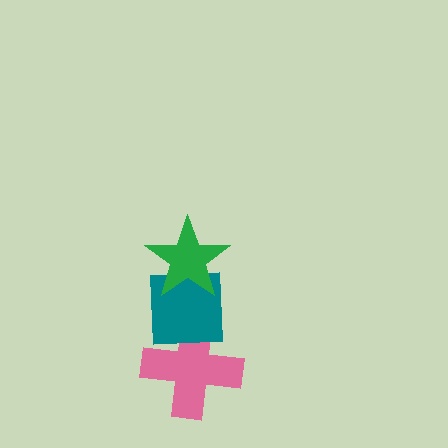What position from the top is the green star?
The green star is 1st from the top.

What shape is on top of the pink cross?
The teal square is on top of the pink cross.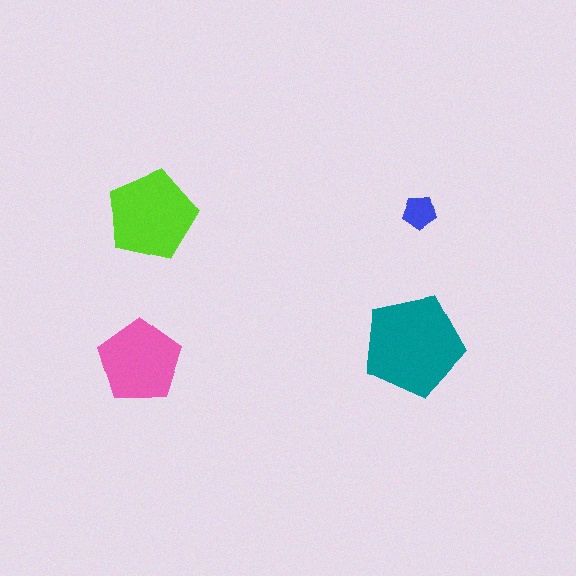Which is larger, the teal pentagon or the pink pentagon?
The teal one.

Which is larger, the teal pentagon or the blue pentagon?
The teal one.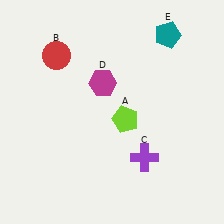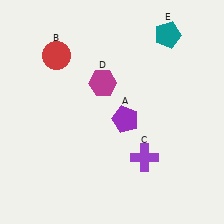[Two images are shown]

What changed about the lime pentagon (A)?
In Image 1, A is lime. In Image 2, it changed to purple.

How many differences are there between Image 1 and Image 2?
There is 1 difference between the two images.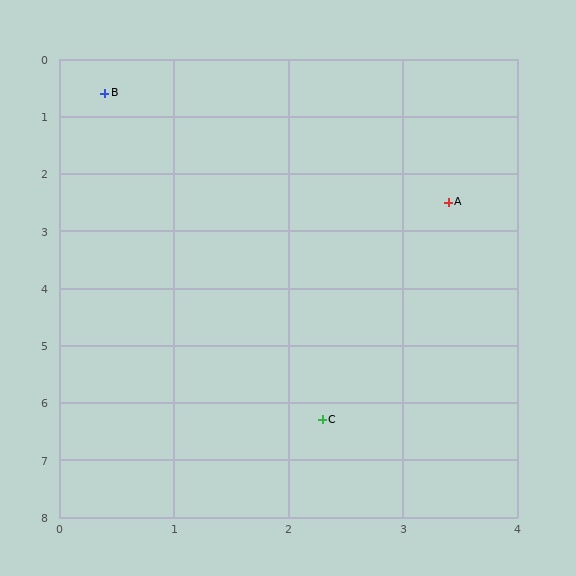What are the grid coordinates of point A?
Point A is at approximately (3.4, 2.5).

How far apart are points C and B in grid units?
Points C and B are about 6.0 grid units apart.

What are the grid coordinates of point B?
Point B is at approximately (0.4, 0.6).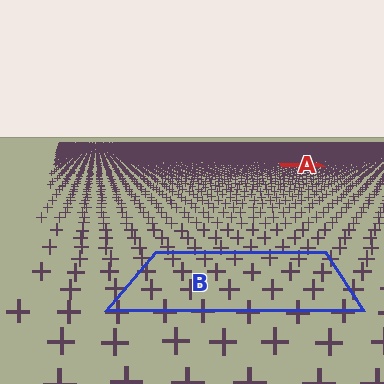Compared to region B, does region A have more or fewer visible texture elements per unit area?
Region A has more texture elements per unit area — they are packed more densely because it is farther away.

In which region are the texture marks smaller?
The texture marks are smaller in region A, because it is farther away.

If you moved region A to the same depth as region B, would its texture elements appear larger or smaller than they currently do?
They would appear larger. At a closer depth, the same texture elements are projected at a bigger on-screen size.